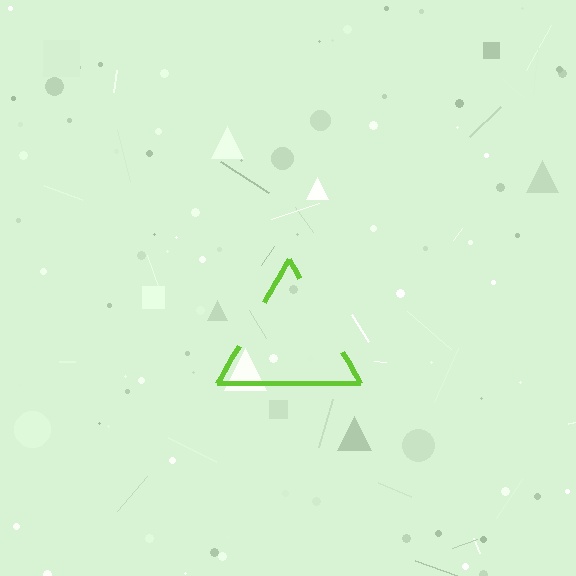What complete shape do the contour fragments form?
The contour fragments form a triangle.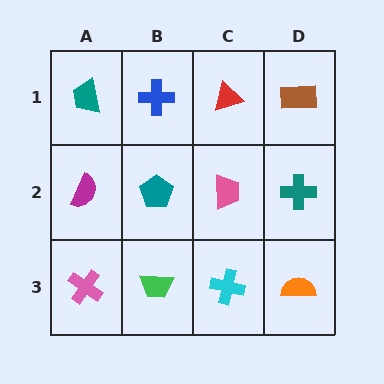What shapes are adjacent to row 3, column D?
A teal cross (row 2, column D), a cyan cross (row 3, column C).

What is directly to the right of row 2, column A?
A teal pentagon.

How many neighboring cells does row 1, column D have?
2.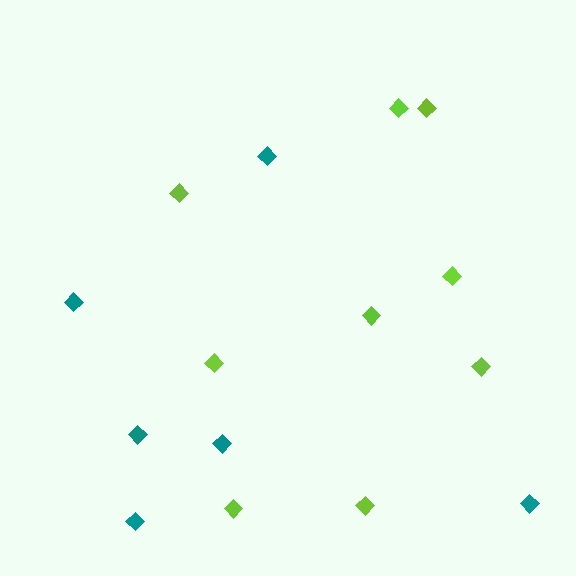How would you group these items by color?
There are 2 groups: one group of lime diamonds (9) and one group of teal diamonds (6).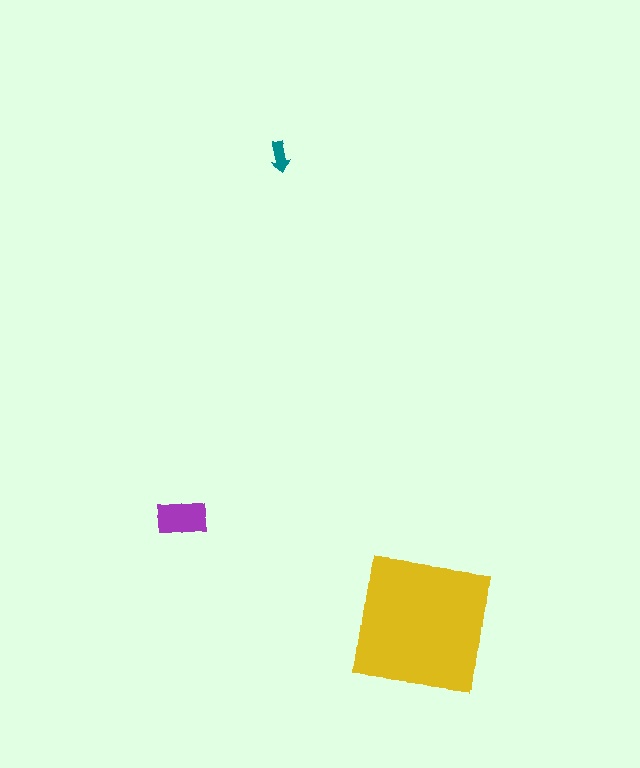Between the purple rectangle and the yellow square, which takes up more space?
The yellow square.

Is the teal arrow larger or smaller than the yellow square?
Smaller.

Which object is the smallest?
The teal arrow.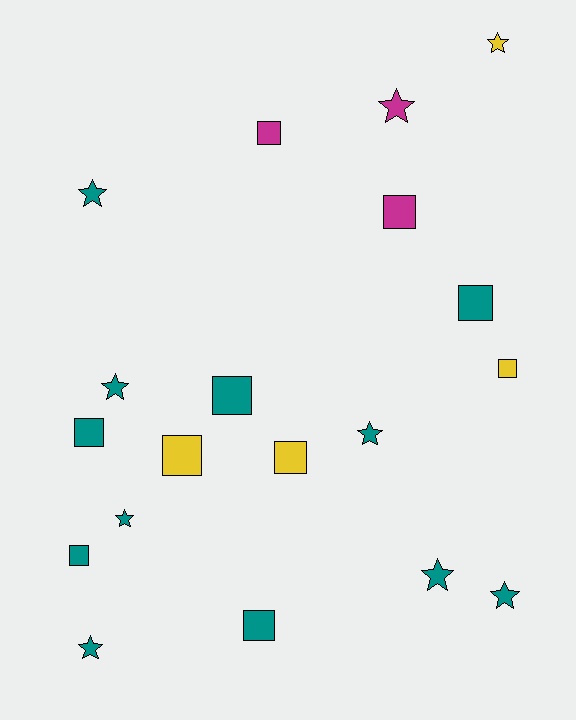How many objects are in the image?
There are 19 objects.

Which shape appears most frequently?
Square, with 10 objects.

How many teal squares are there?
There are 5 teal squares.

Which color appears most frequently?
Teal, with 12 objects.